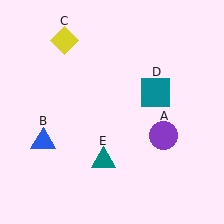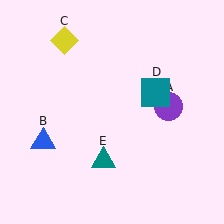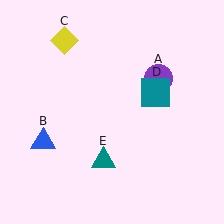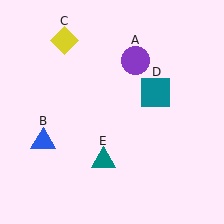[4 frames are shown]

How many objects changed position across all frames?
1 object changed position: purple circle (object A).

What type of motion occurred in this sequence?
The purple circle (object A) rotated counterclockwise around the center of the scene.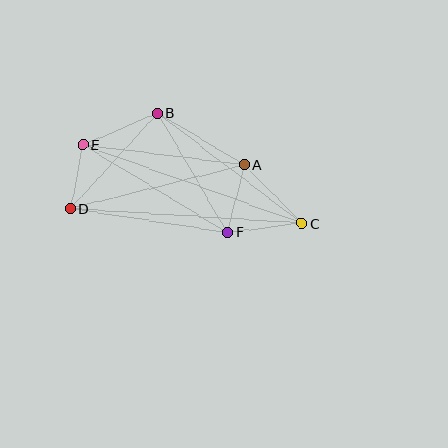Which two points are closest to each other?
Points D and E are closest to each other.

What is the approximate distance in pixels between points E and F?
The distance between E and F is approximately 169 pixels.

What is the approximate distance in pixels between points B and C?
The distance between B and C is approximately 182 pixels.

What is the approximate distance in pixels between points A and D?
The distance between A and D is approximately 180 pixels.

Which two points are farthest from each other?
Points C and E are farthest from each other.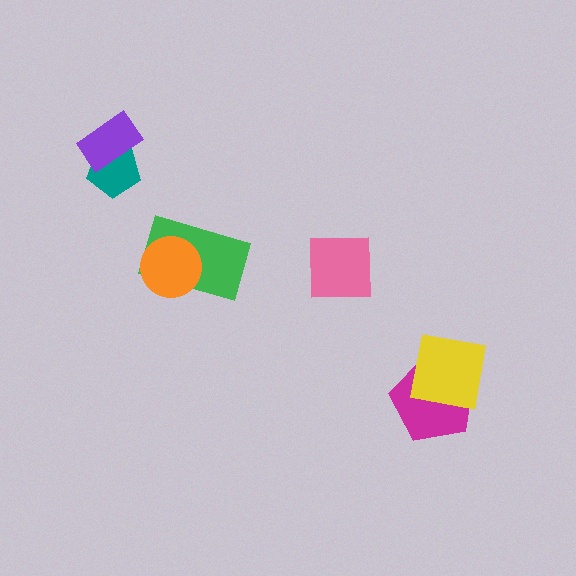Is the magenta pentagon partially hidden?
Yes, it is partially covered by another shape.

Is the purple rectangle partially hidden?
No, no other shape covers it.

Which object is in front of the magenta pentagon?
The yellow square is in front of the magenta pentagon.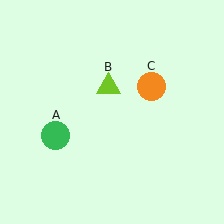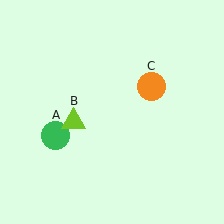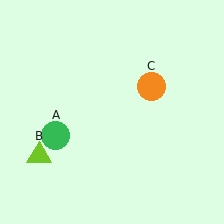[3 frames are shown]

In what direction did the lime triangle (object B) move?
The lime triangle (object B) moved down and to the left.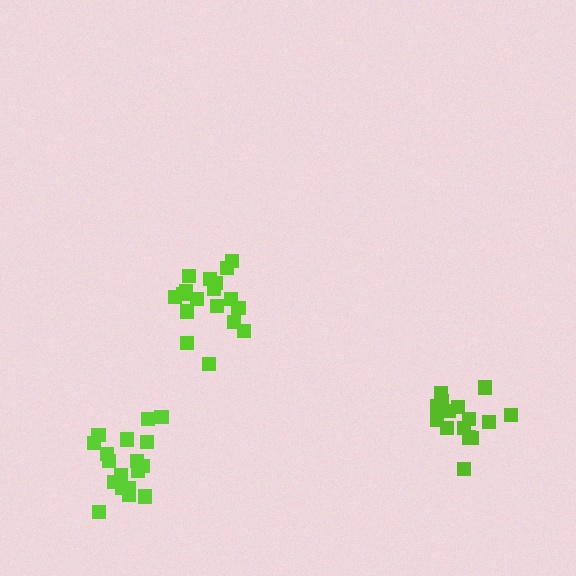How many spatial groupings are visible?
There are 3 spatial groupings.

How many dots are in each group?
Group 1: 19 dots, Group 2: 18 dots, Group 3: 15 dots (52 total).